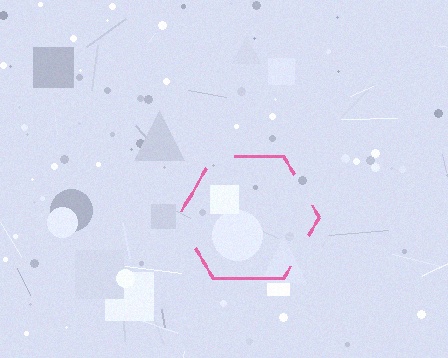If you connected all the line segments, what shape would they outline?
They would outline a hexagon.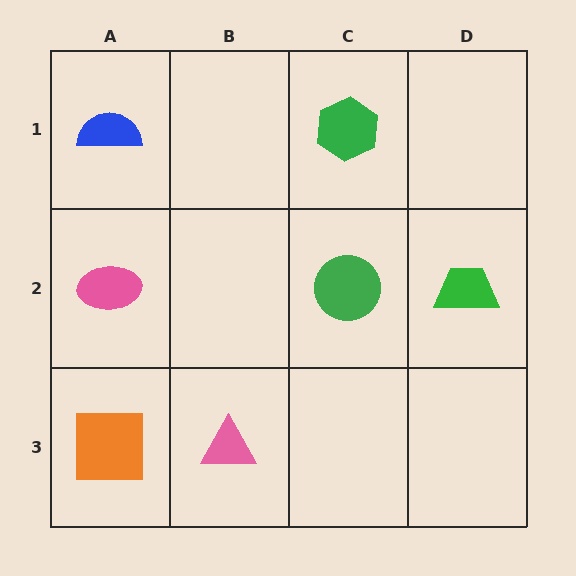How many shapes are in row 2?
3 shapes.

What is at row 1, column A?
A blue semicircle.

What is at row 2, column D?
A green trapezoid.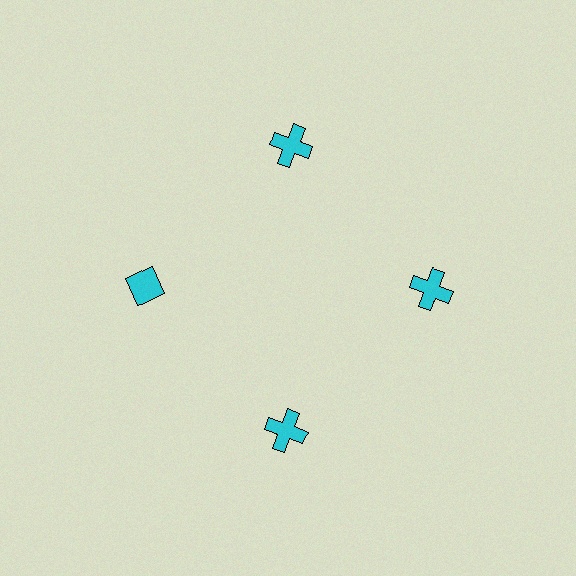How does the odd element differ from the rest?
It has a different shape: diamond instead of cross.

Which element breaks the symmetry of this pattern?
The cyan diamond at roughly the 9 o'clock position breaks the symmetry. All other shapes are cyan crosses.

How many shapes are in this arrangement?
There are 4 shapes arranged in a ring pattern.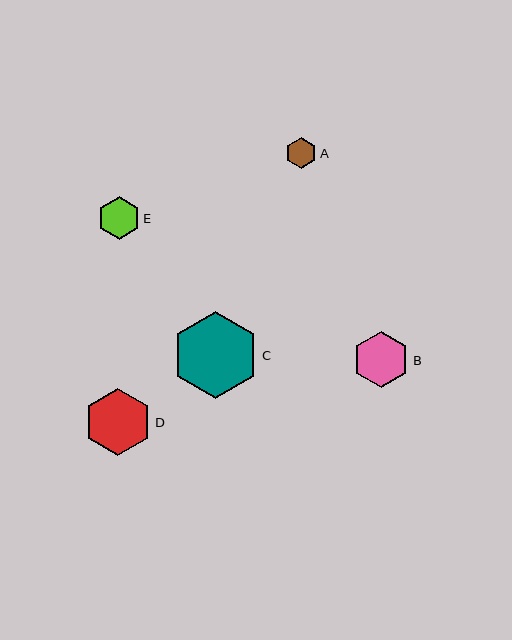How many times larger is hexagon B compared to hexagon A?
Hexagon B is approximately 1.8 times the size of hexagon A.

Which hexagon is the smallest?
Hexagon A is the smallest with a size of approximately 31 pixels.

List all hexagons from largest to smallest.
From largest to smallest: C, D, B, E, A.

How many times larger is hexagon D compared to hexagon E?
Hexagon D is approximately 1.6 times the size of hexagon E.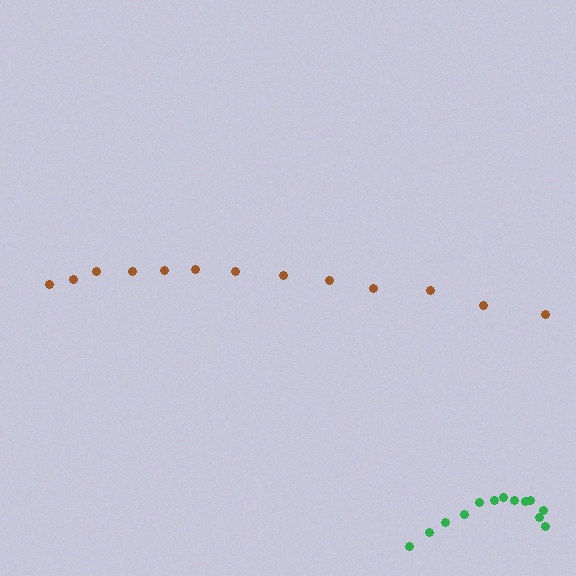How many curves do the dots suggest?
There are 2 distinct paths.